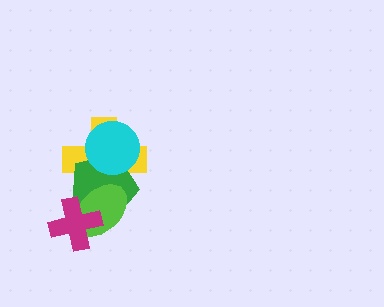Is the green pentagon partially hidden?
Yes, it is partially covered by another shape.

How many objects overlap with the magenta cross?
2 objects overlap with the magenta cross.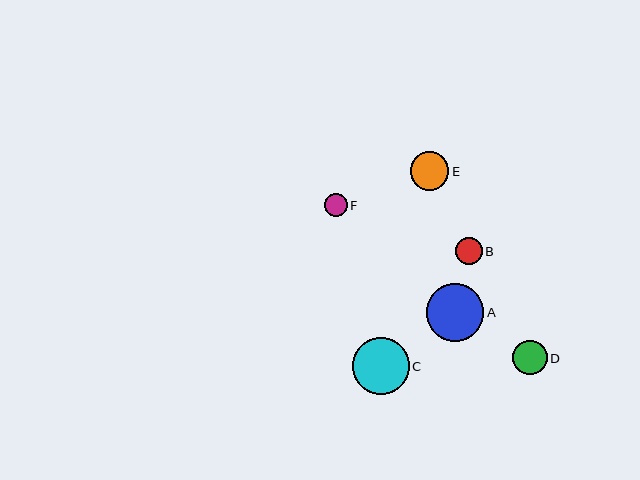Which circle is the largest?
Circle A is the largest with a size of approximately 58 pixels.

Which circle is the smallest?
Circle F is the smallest with a size of approximately 23 pixels.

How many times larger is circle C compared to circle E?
Circle C is approximately 1.5 times the size of circle E.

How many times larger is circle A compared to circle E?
Circle A is approximately 1.5 times the size of circle E.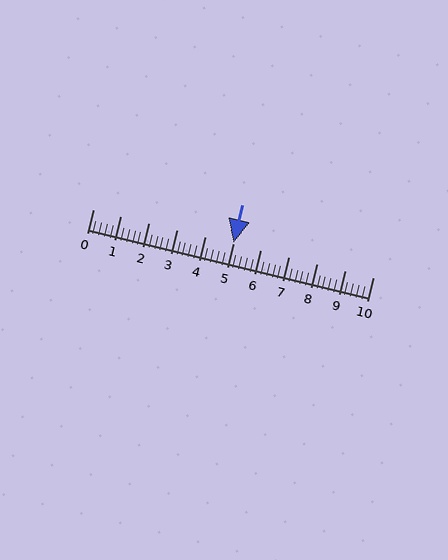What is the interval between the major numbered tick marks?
The major tick marks are spaced 1 units apart.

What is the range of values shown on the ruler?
The ruler shows values from 0 to 10.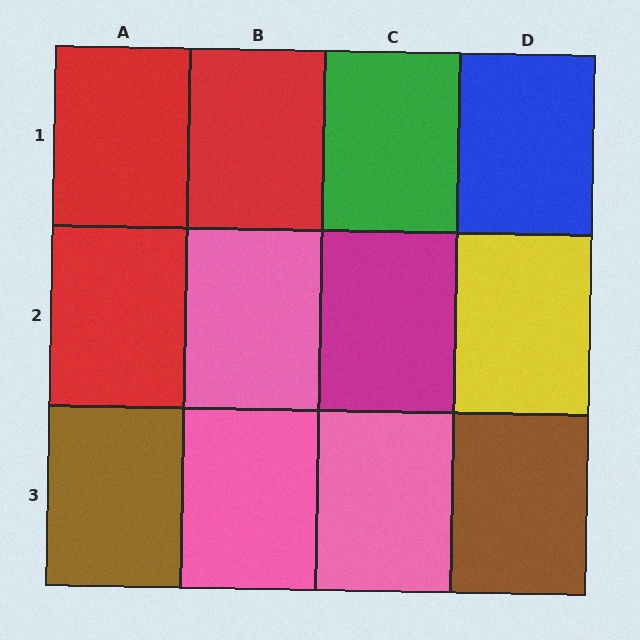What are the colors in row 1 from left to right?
Red, red, green, blue.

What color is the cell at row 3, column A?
Brown.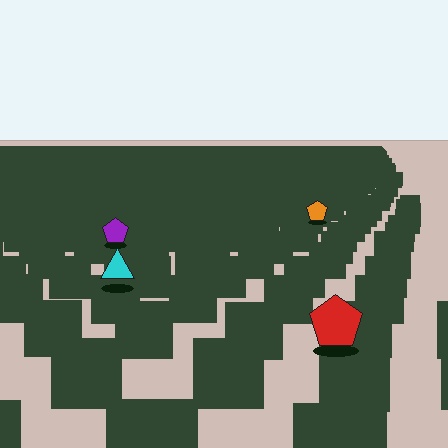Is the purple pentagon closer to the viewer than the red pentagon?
No. The red pentagon is closer — you can tell from the texture gradient: the ground texture is coarser near it.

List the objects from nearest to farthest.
From nearest to farthest: the red pentagon, the cyan triangle, the purple pentagon, the orange pentagon.